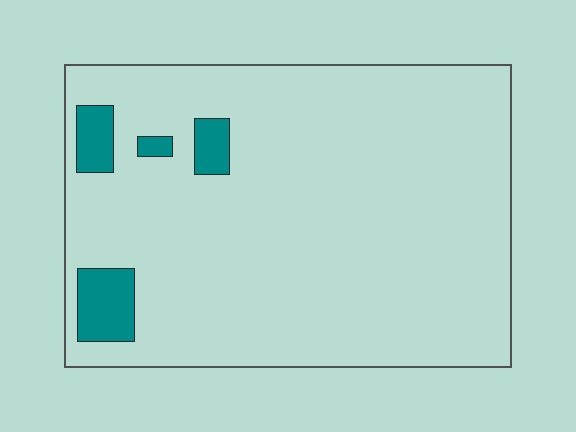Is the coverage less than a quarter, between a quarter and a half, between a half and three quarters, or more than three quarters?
Less than a quarter.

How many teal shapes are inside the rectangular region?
4.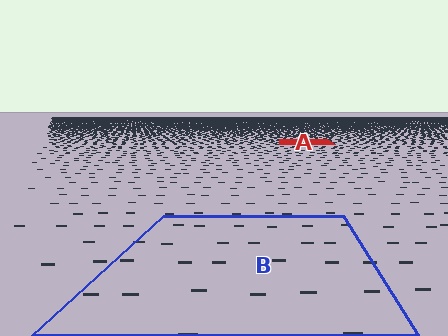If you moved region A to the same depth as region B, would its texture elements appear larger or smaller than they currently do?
They would appear larger. At a closer depth, the same texture elements are projected at a bigger on-screen size.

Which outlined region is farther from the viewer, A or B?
Region A is farther from the viewer — the texture elements inside it appear smaller and more densely packed.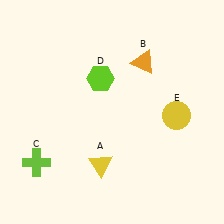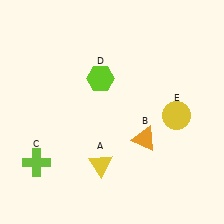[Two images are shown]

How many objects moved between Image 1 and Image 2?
1 object moved between the two images.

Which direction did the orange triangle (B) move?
The orange triangle (B) moved down.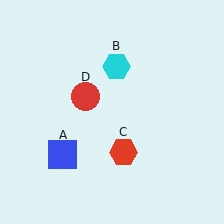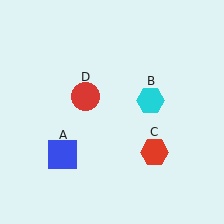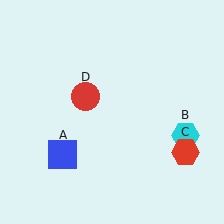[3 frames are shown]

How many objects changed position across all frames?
2 objects changed position: cyan hexagon (object B), red hexagon (object C).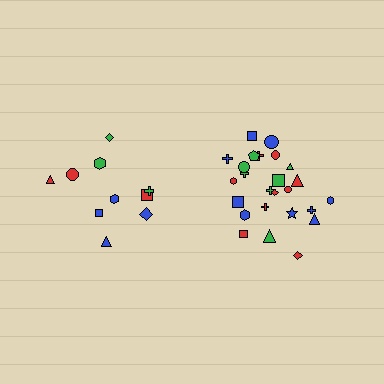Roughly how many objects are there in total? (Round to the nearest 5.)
Roughly 35 objects in total.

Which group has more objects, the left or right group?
The right group.